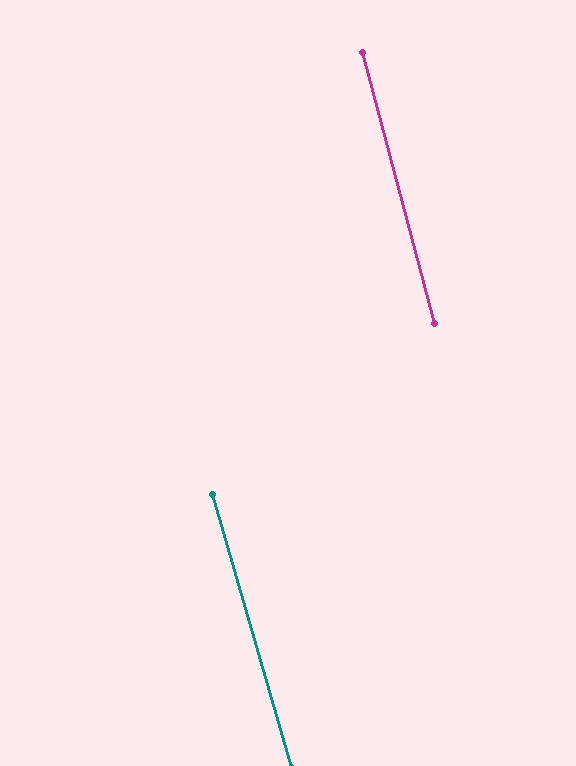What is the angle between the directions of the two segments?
Approximately 1 degree.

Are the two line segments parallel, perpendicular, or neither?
Parallel — their directions differ by only 1.2°.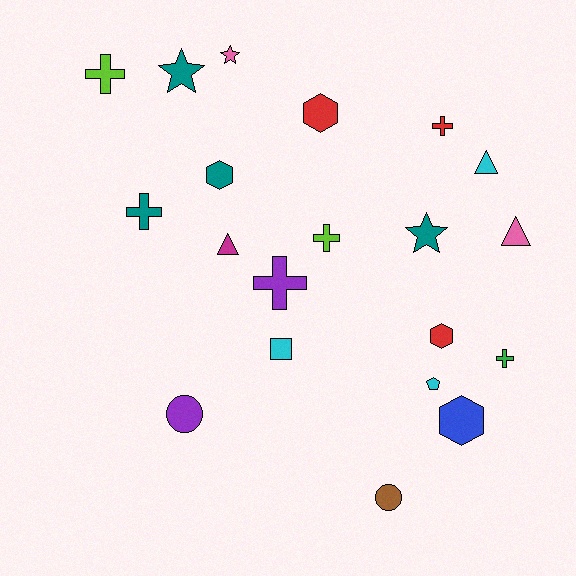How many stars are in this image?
There are 3 stars.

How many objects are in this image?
There are 20 objects.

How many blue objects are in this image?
There is 1 blue object.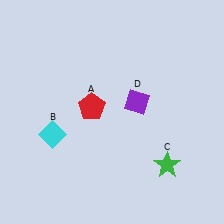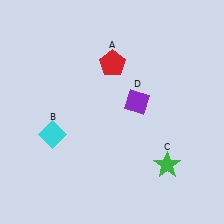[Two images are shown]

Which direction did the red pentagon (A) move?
The red pentagon (A) moved up.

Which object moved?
The red pentagon (A) moved up.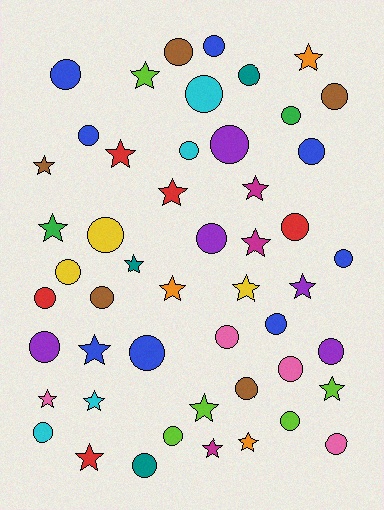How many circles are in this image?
There are 30 circles.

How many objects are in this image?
There are 50 objects.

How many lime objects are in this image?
There are 5 lime objects.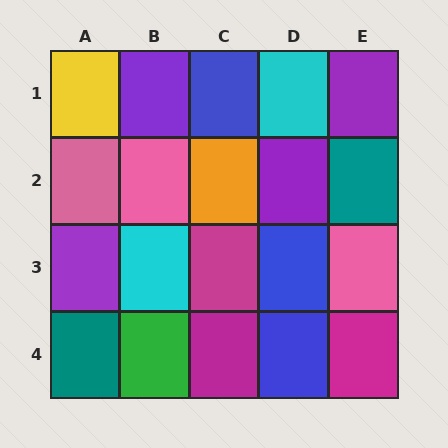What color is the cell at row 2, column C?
Orange.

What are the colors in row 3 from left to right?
Purple, cyan, magenta, blue, pink.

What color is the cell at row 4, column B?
Green.